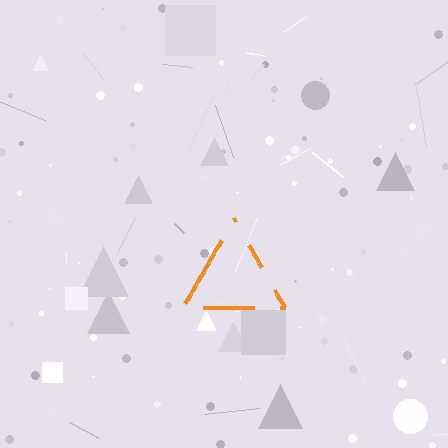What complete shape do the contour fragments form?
The contour fragments form a triangle.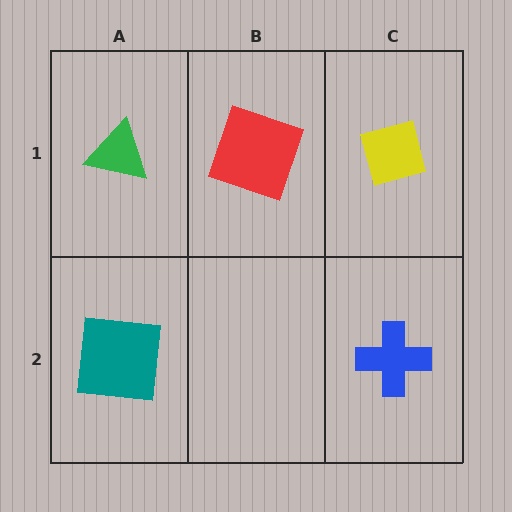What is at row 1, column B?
A red square.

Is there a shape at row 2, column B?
No, that cell is empty.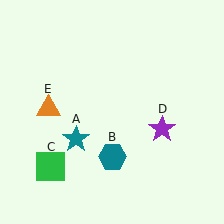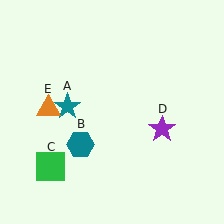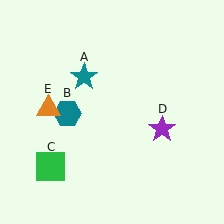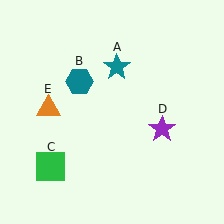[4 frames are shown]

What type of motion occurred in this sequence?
The teal star (object A), teal hexagon (object B) rotated clockwise around the center of the scene.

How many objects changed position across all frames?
2 objects changed position: teal star (object A), teal hexagon (object B).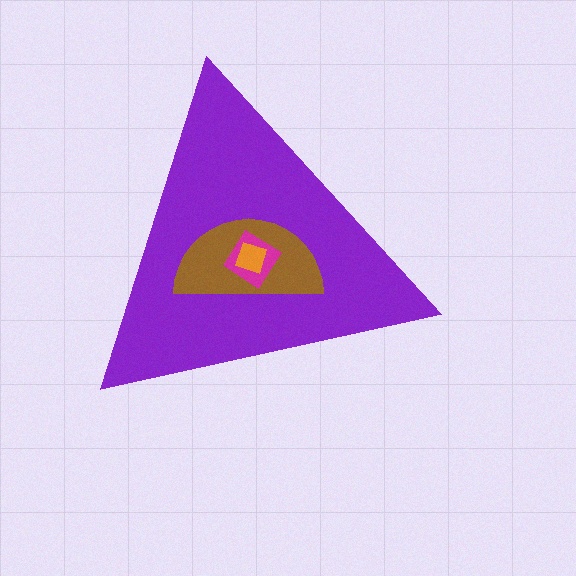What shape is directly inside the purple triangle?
The brown semicircle.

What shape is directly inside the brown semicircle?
The magenta diamond.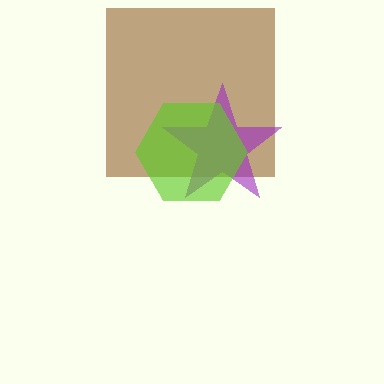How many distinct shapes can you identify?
There are 3 distinct shapes: a brown square, a purple star, a lime hexagon.